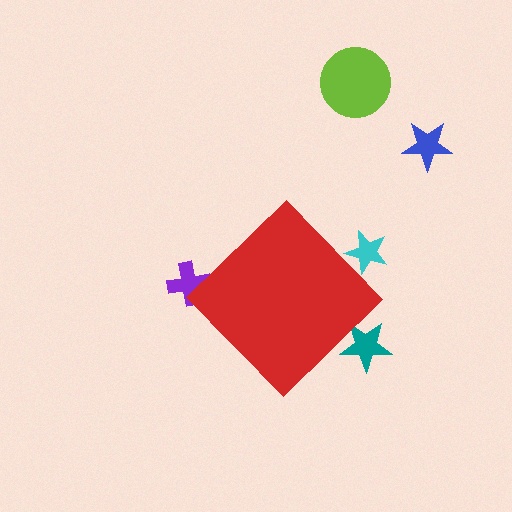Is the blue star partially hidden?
No, the blue star is fully visible.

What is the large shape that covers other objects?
A red diamond.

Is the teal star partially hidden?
Yes, the teal star is partially hidden behind the red diamond.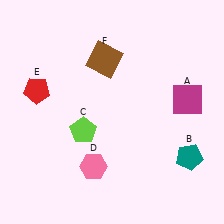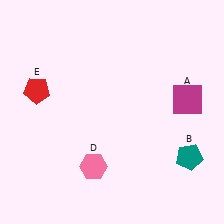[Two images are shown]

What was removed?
The brown square (F), the lime pentagon (C) were removed in Image 2.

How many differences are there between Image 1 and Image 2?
There are 2 differences between the two images.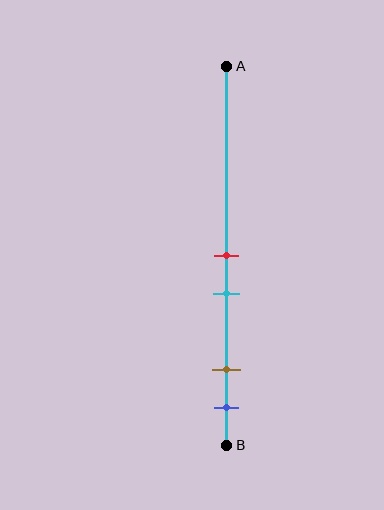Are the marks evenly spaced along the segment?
No, the marks are not evenly spaced.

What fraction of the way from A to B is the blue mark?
The blue mark is approximately 90% (0.9) of the way from A to B.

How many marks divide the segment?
There are 4 marks dividing the segment.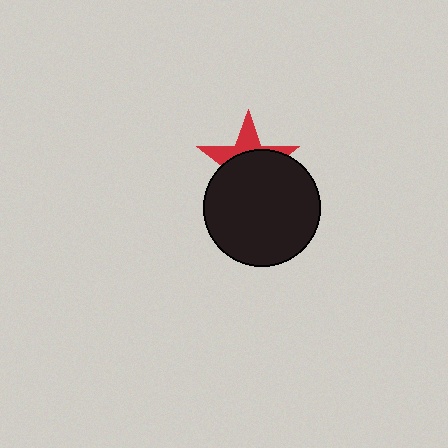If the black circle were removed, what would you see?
You would see the complete red star.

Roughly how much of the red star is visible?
A small part of it is visible (roughly 37%).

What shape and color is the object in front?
The object in front is a black circle.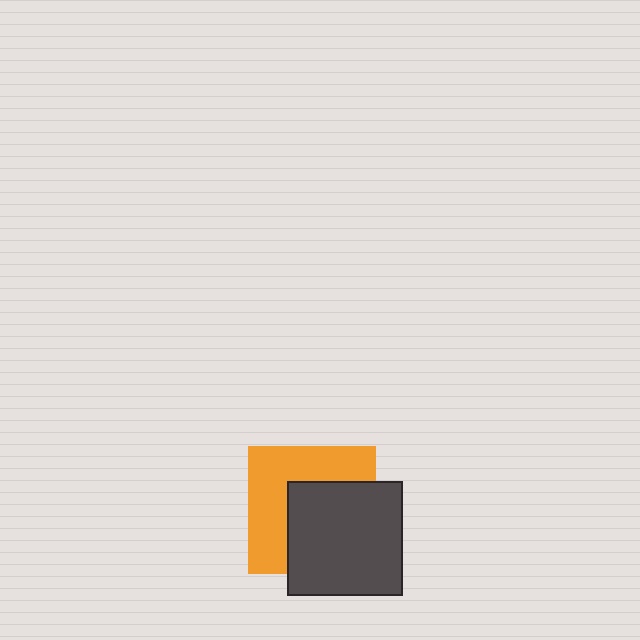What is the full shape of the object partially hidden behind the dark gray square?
The partially hidden object is an orange square.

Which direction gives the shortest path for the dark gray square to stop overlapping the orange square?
Moving toward the lower-right gives the shortest separation.